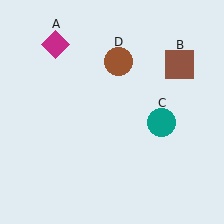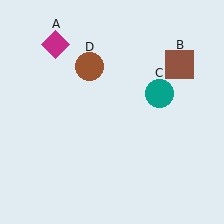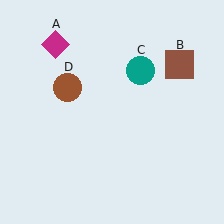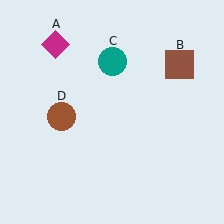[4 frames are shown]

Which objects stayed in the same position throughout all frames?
Magenta diamond (object A) and brown square (object B) remained stationary.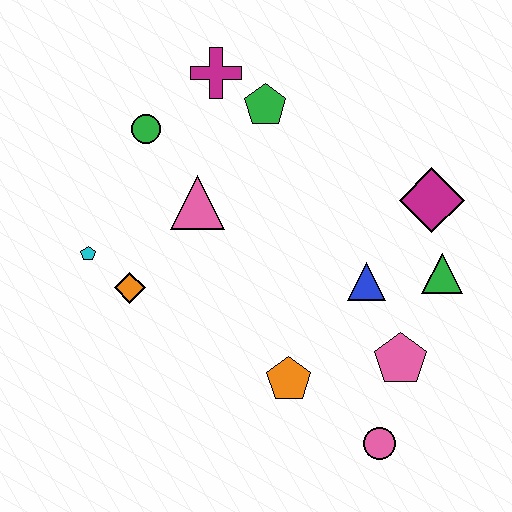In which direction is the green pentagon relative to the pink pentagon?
The green pentagon is above the pink pentagon.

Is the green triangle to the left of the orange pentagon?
No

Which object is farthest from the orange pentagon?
The magenta cross is farthest from the orange pentagon.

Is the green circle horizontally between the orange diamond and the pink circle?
Yes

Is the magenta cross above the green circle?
Yes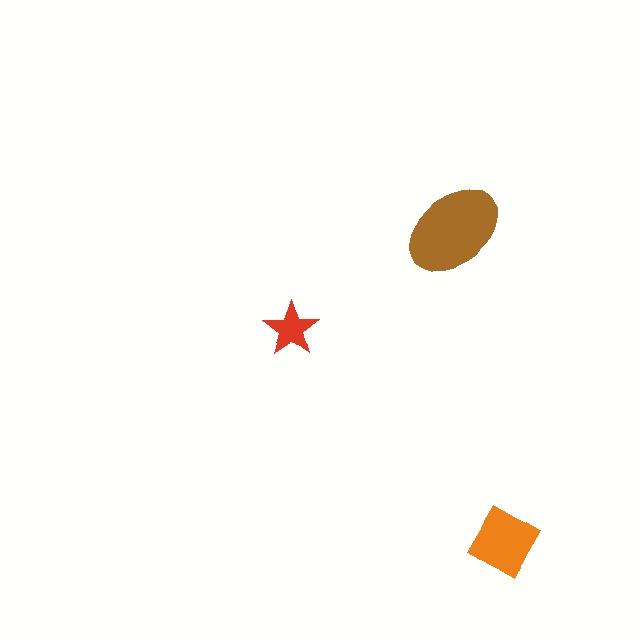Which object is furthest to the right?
The orange diamond is rightmost.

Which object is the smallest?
The red star.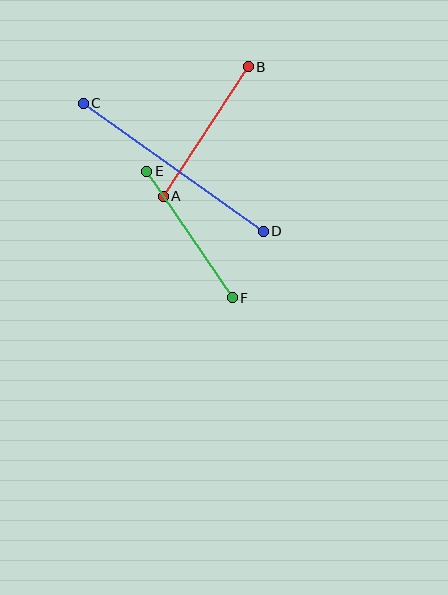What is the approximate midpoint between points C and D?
The midpoint is at approximately (173, 167) pixels.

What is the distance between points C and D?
The distance is approximately 221 pixels.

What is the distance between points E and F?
The distance is approximately 152 pixels.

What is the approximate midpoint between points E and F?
The midpoint is at approximately (189, 234) pixels.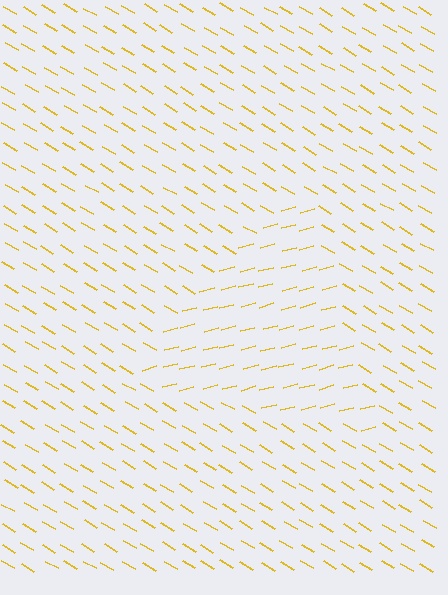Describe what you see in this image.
The image is filled with small yellow line segments. A triangle region in the image has lines oriented differently from the surrounding lines, creating a visible texture boundary.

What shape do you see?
I see a triangle.